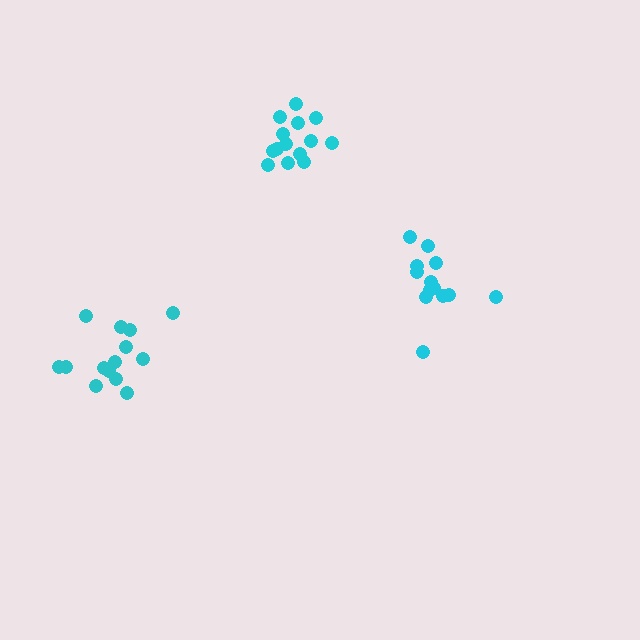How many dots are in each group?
Group 1: 13 dots, Group 2: 14 dots, Group 3: 14 dots (41 total).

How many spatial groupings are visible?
There are 3 spatial groupings.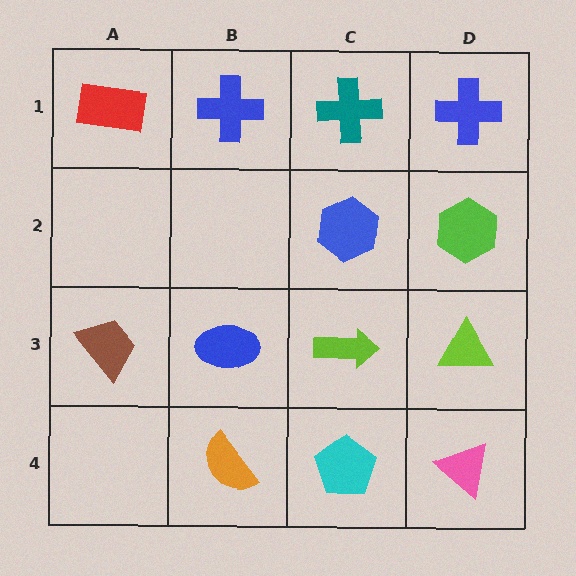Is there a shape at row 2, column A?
No, that cell is empty.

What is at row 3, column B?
A blue ellipse.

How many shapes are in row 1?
4 shapes.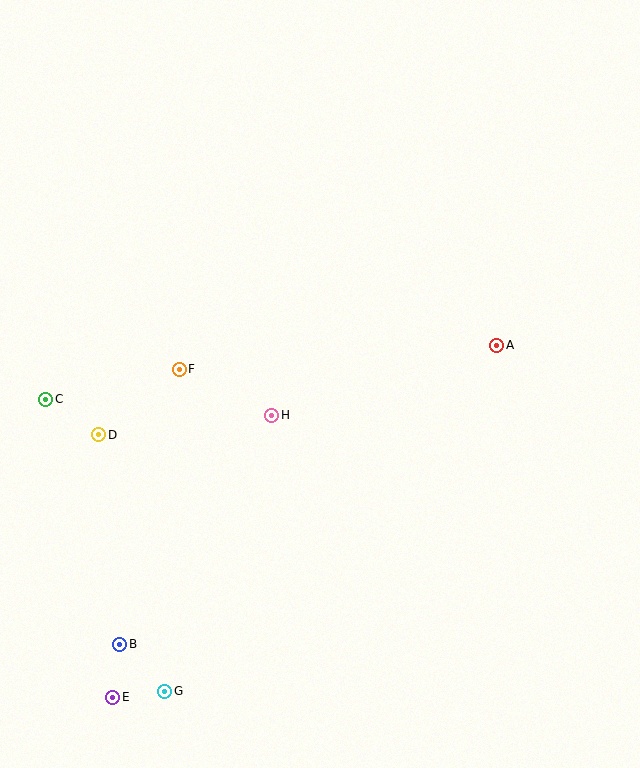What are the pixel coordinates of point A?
Point A is at (497, 345).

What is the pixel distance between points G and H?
The distance between G and H is 296 pixels.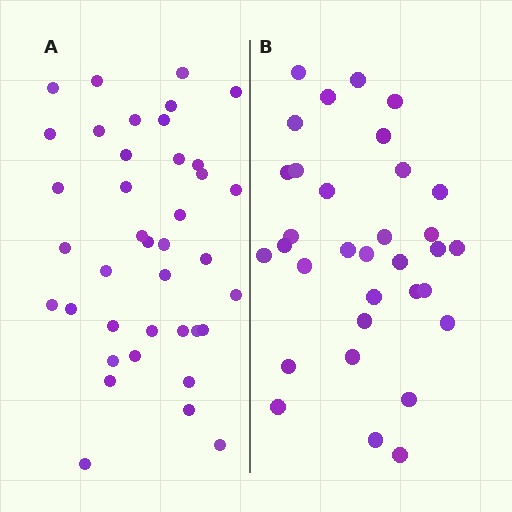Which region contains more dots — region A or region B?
Region A (the left region) has more dots.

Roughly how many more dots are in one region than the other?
Region A has about 6 more dots than region B.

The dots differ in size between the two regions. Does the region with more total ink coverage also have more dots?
No. Region B has more total ink coverage because its dots are larger, but region A actually contains more individual dots. Total area can be misleading — the number of items is what matters here.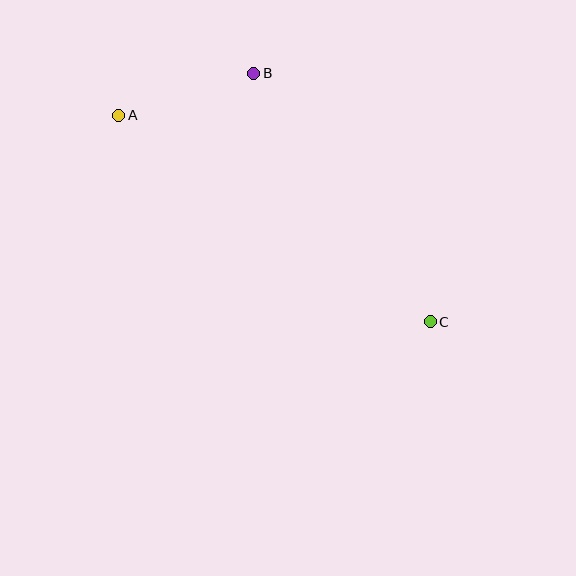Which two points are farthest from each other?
Points A and C are farthest from each other.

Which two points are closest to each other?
Points A and B are closest to each other.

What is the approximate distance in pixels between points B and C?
The distance between B and C is approximately 305 pixels.